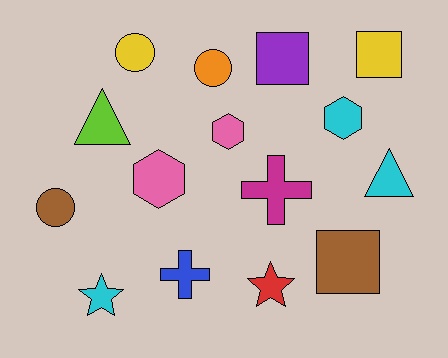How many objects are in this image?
There are 15 objects.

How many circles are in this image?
There are 3 circles.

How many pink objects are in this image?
There are 2 pink objects.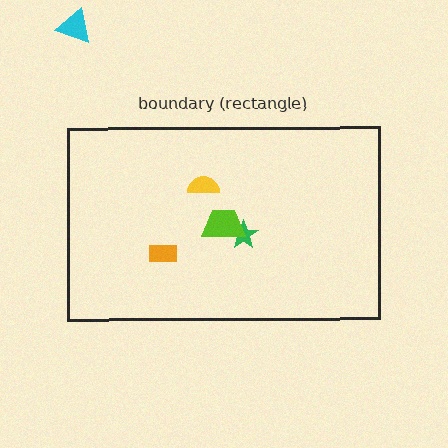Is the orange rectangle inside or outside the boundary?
Inside.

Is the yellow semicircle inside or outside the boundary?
Inside.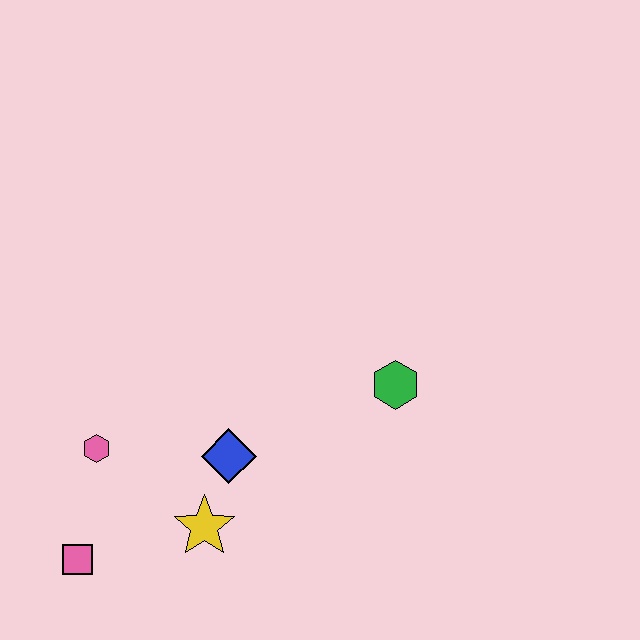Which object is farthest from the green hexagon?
The pink square is farthest from the green hexagon.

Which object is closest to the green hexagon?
The blue diamond is closest to the green hexagon.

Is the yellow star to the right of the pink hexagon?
Yes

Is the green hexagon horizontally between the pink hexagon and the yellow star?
No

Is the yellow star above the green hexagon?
No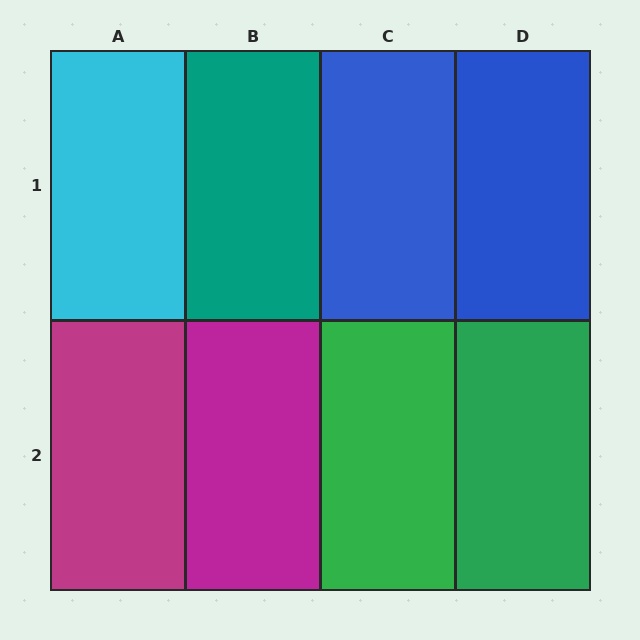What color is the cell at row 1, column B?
Teal.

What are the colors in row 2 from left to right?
Magenta, magenta, green, green.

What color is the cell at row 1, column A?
Cyan.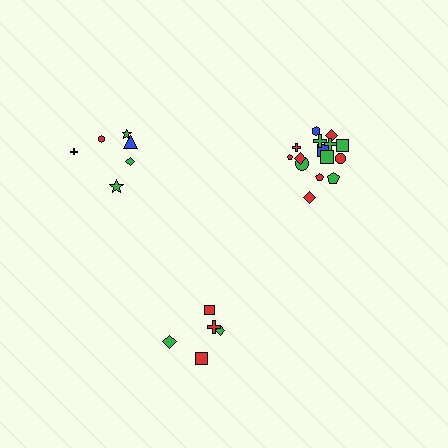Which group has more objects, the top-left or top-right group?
The top-right group.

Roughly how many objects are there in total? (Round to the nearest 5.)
Roughly 25 objects in total.